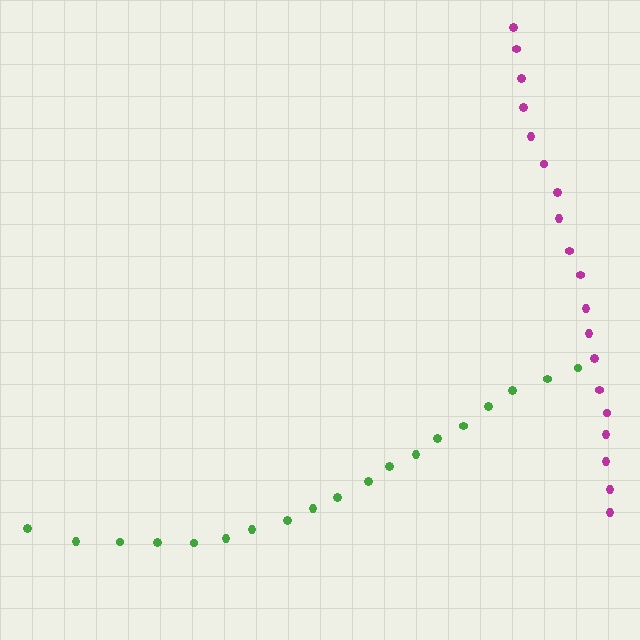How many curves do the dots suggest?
There are 2 distinct paths.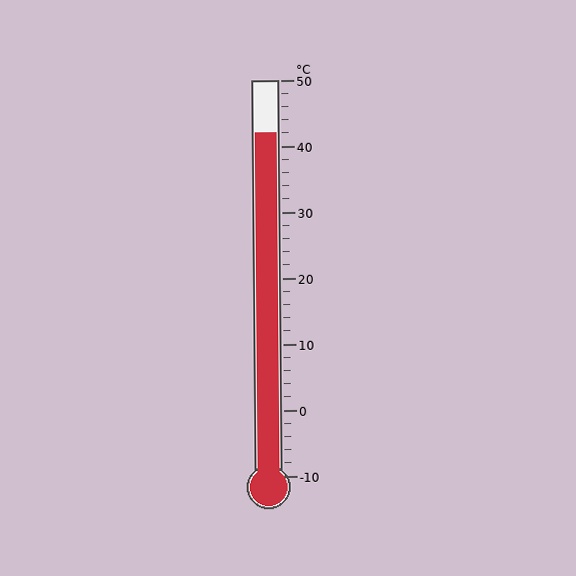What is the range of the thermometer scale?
The thermometer scale ranges from -10°C to 50°C.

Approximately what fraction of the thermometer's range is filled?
The thermometer is filled to approximately 85% of its range.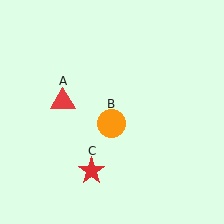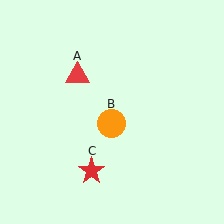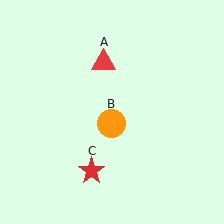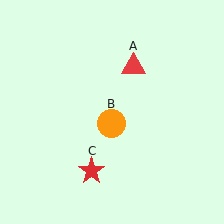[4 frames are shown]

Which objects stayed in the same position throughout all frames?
Orange circle (object B) and red star (object C) remained stationary.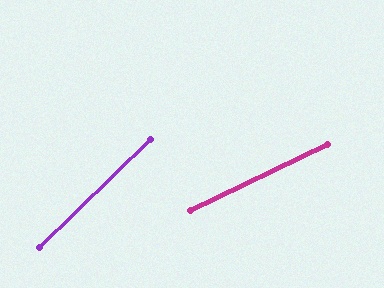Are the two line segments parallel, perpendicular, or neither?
Neither parallel nor perpendicular — they differ by about 19°.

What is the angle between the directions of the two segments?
Approximately 19 degrees.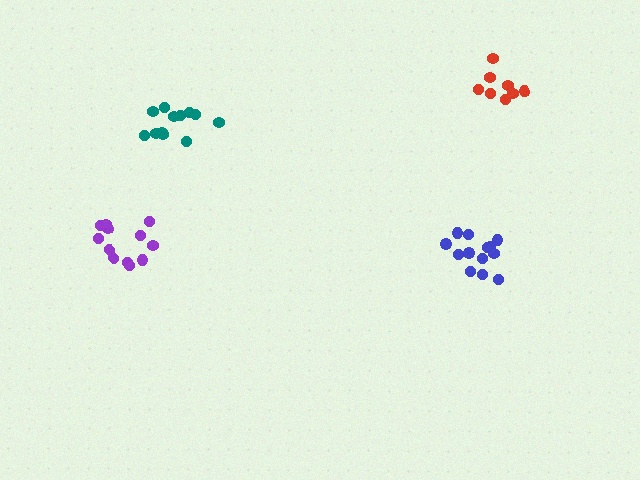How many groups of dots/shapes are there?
There are 4 groups.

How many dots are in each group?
Group 1: 12 dots, Group 2: 12 dots, Group 3: 13 dots, Group 4: 8 dots (45 total).